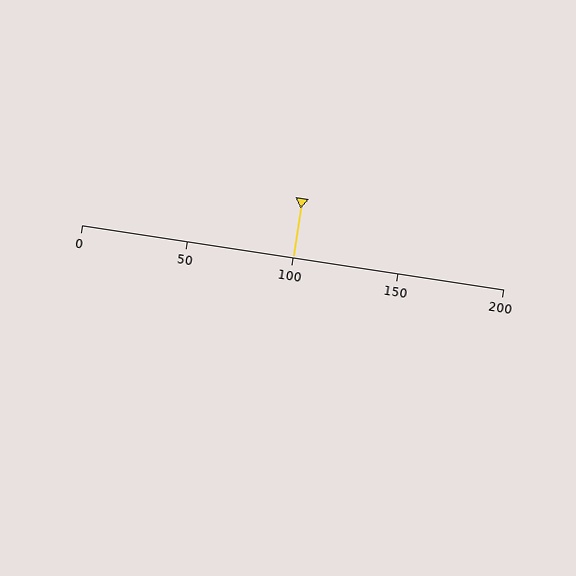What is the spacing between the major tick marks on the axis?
The major ticks are spaced 50 apart.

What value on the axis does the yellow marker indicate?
The marker indicates approximately 100.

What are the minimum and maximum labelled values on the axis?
The axis runs from 0 to 200.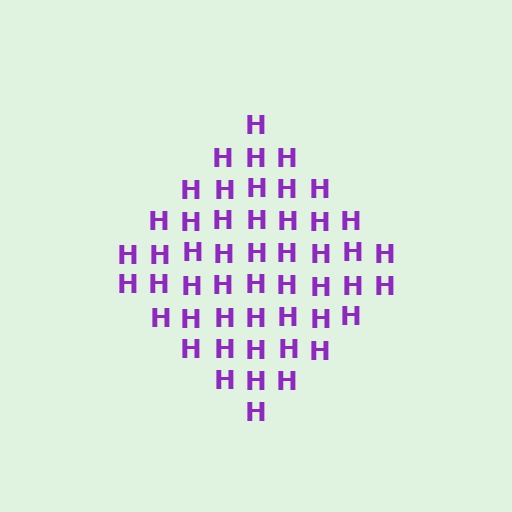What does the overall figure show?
The overall figure shows a diamond.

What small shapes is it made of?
It is made of small letter H's.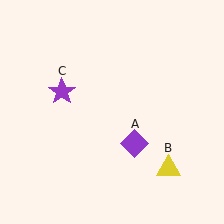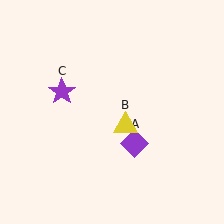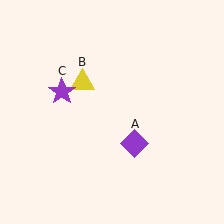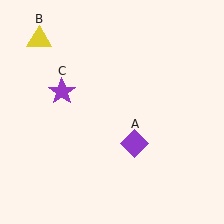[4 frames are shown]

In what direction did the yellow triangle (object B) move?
The yellow triangle (object B) moved up and to the left.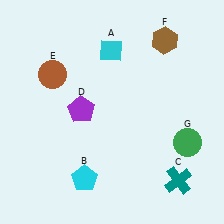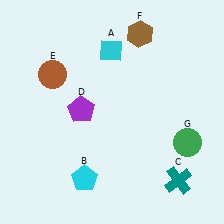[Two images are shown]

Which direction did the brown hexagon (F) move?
The brown hexagon (F) moved left.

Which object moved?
The brown hexagon (F) moved left.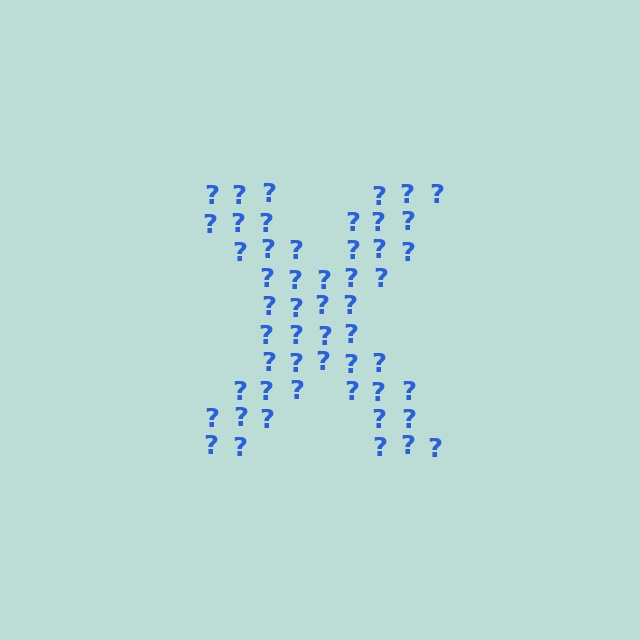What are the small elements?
The small elements are question marks.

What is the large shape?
The large shape is the letter X.